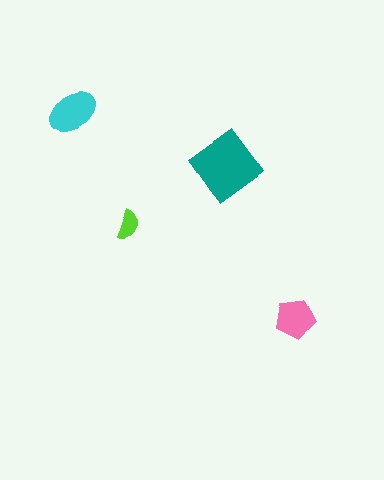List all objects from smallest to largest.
The lime semicircle, the pink pentagon, the cyan ellipse, the teal diamond.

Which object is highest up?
The cyan ellipse is topmost.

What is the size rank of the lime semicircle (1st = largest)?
4th.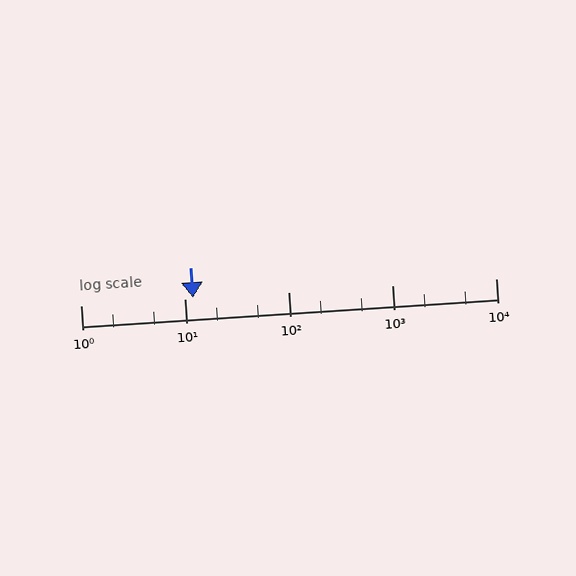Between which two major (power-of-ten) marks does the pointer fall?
The pointer is between 10 and 100.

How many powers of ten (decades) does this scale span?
The scale spans 4 decades, from 1 to 10000.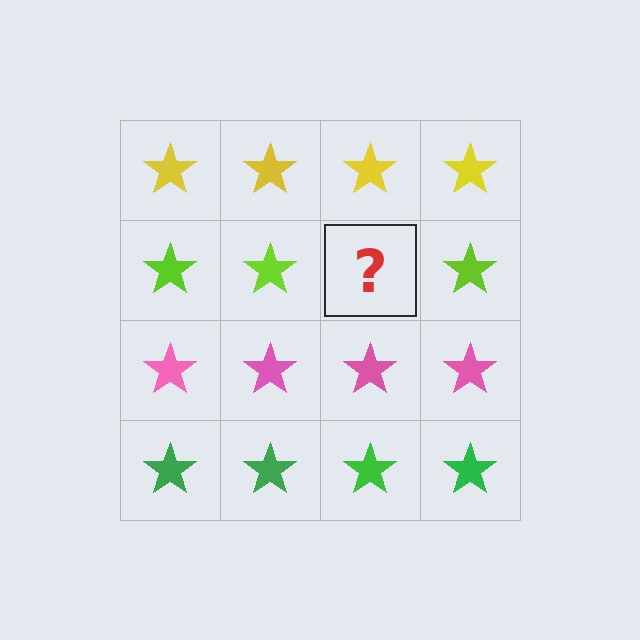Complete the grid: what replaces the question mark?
The question mark should be replaced with a lime star.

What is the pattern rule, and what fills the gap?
The rule is that each row has a consistent color. The gap should be filled with a lime star.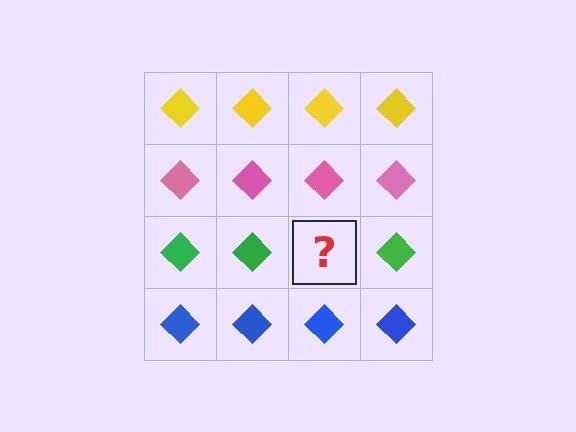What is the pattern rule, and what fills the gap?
The rule is that each row has a consistent color. The gap should be filled with a green diamond.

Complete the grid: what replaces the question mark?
The question mark should be replaced with a green diamond.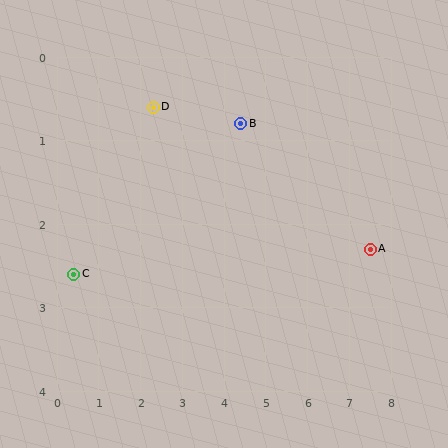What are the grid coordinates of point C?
Point C is at approximately (0.4, 2.6).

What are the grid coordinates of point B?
Point B is at approximately (4.4, 0.8).